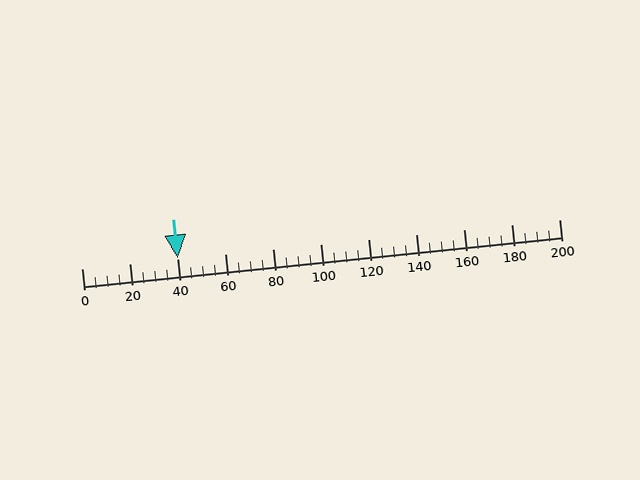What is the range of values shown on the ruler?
The ruler shows values from 0 to 200.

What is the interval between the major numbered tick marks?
The major tick marks are spaced 20 units apart.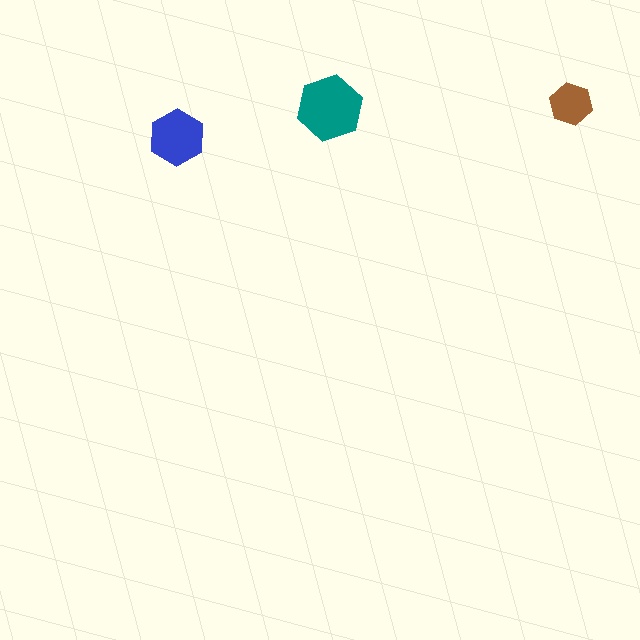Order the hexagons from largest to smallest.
the teal one, the blue one, the brown one.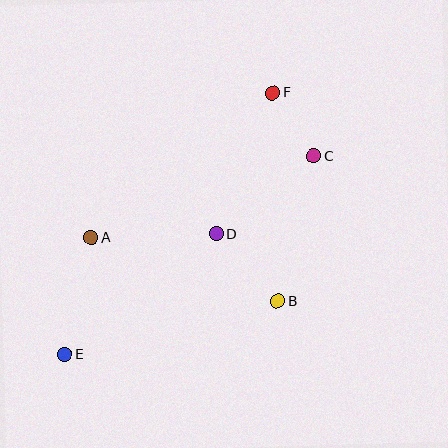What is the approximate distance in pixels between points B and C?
The distance between B and C is approximately 150 pixels.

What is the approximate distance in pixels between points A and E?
The distance between A and E is approximately 120 pixels.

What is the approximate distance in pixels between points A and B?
The distance between A and B is approximately 198 pixels.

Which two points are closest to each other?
Points C and F are closest to each other.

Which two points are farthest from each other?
Points E and F are farthest from each other.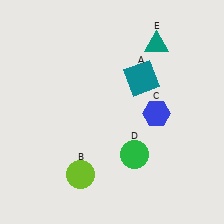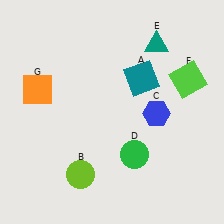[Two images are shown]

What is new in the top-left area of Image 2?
An orange square (G) was added in the top-left area of Image 2.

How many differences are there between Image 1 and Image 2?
There are 2 differences between the two images.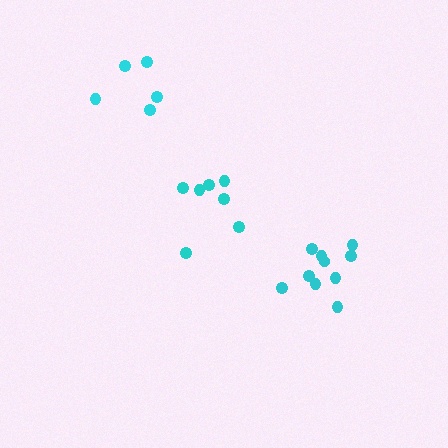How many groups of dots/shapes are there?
There are 3 groups.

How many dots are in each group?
Group 1: 5 dots, Group 2: 10 dots, Group 3: 7 dots (22 total).